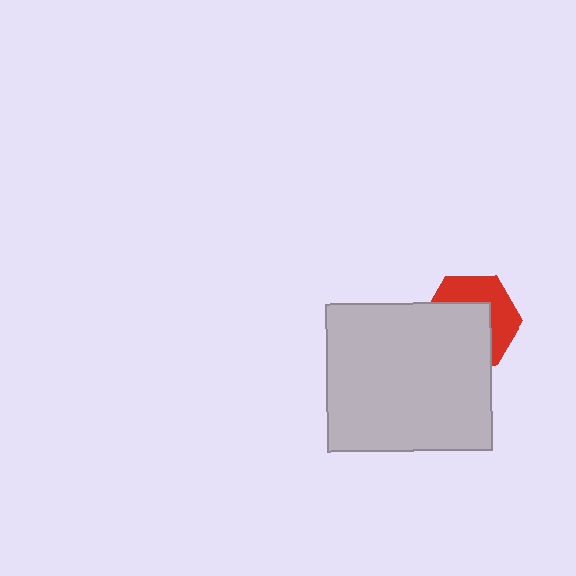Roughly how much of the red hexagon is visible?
A small part of it is visible (roughly 43%).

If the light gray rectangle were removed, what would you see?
You would see the complete red hexagon.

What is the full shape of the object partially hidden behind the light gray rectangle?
The partially hidden object is a red hexagon.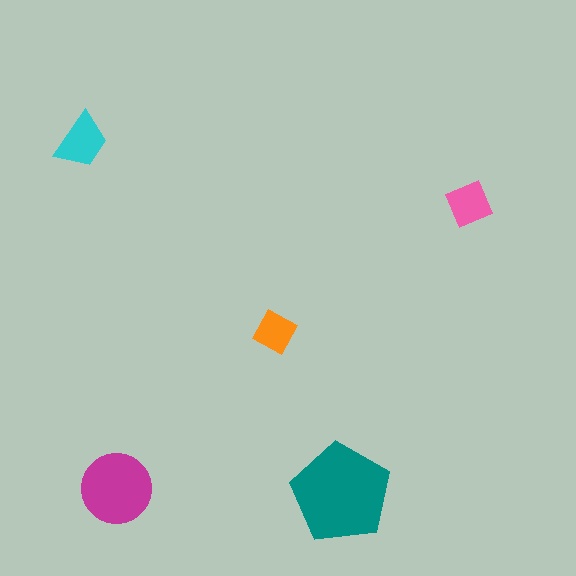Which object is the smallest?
The orange square.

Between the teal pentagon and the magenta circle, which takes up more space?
The teal pentagon.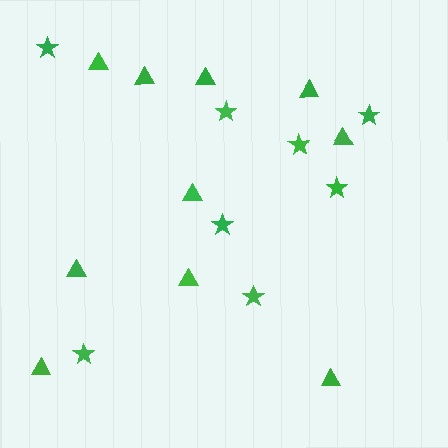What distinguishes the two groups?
There are 2 groups: one group of triangles (10) and one group of stars (8).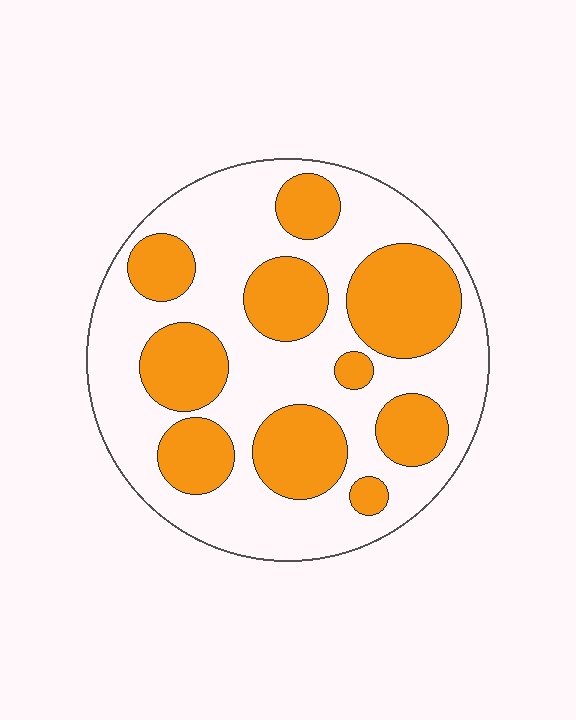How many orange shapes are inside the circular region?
10.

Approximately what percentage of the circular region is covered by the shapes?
Approximately 40%.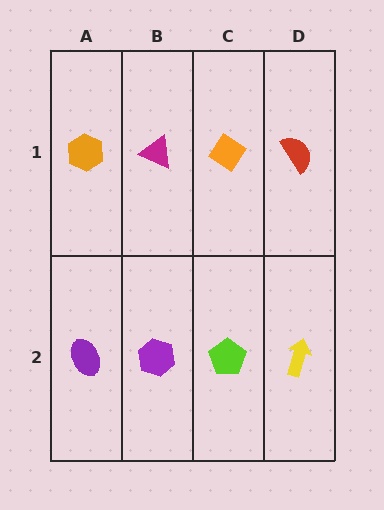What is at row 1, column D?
A red semicircle.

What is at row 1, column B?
A magenta triangle.